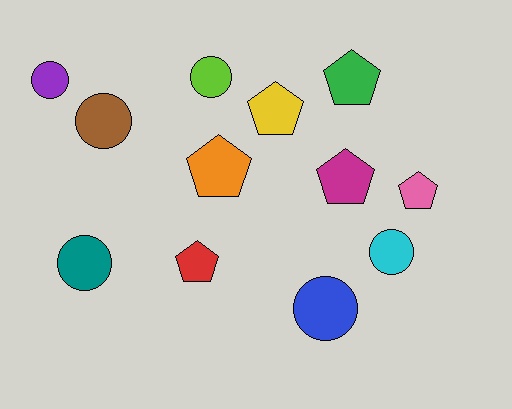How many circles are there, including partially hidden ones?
There are 6 circles.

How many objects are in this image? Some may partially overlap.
There are 12 objects.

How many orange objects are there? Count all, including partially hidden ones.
There is 1 orange object.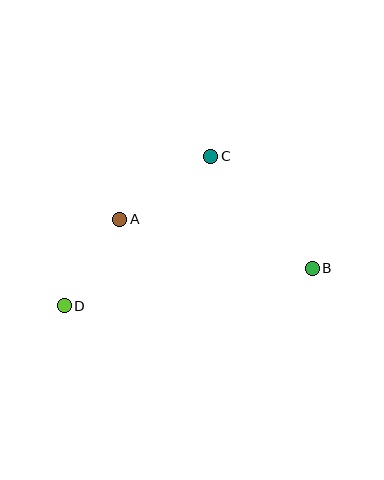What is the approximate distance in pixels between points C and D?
The distance between C and D is approximately 209 pixels.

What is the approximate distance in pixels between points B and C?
The distance between B and C is approximately 151 pixels.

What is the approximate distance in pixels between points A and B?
The distance between A and B is approximately 199 pixels.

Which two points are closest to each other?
Points A and D are closest to each other.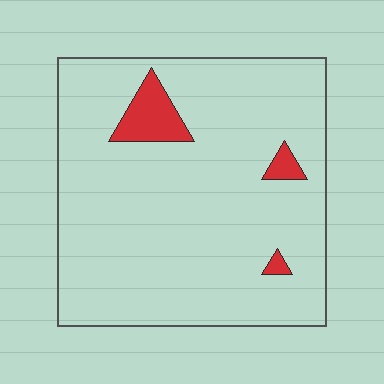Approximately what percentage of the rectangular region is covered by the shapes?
Approximately 5%.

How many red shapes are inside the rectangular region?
3.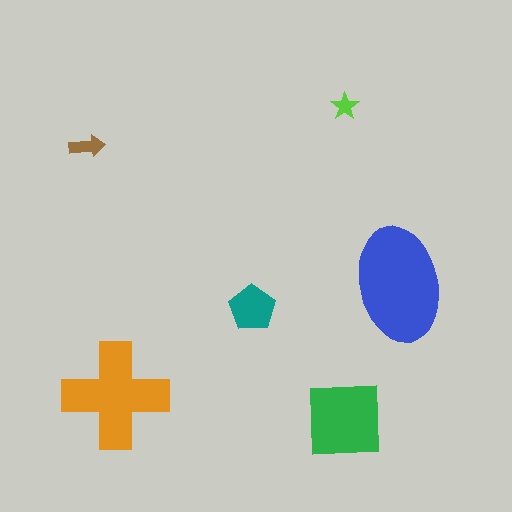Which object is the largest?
The blue ellipse.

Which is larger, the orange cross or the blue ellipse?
The blue ellipse.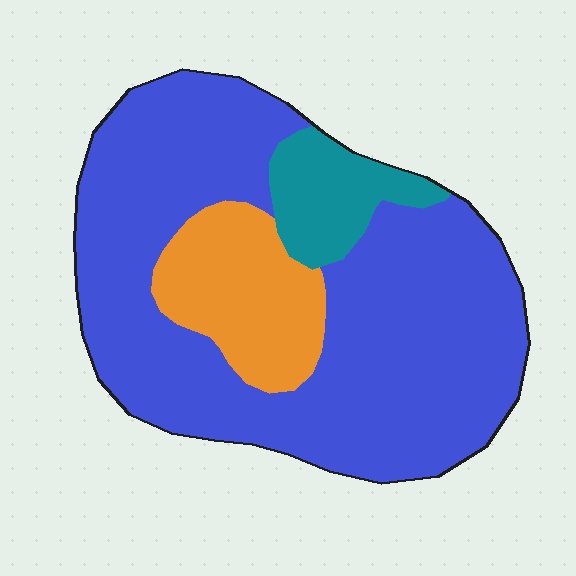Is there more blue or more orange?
Blue.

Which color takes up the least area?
Teal, at roughly 10%.